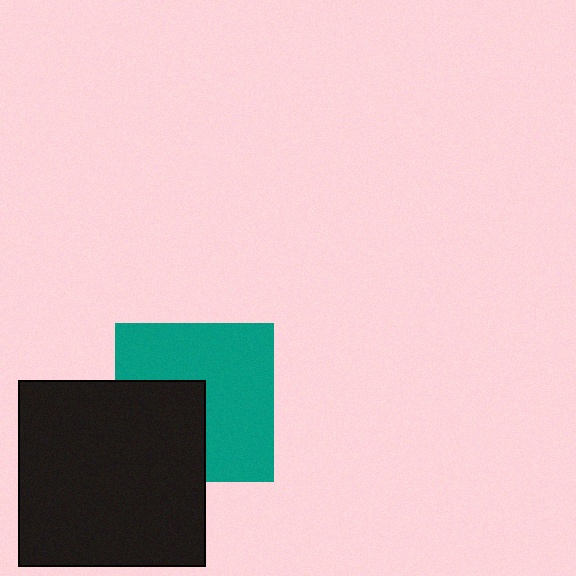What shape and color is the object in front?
The object in front is a black square.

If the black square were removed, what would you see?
You would see the complete teal square.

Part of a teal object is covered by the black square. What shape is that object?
It is a square.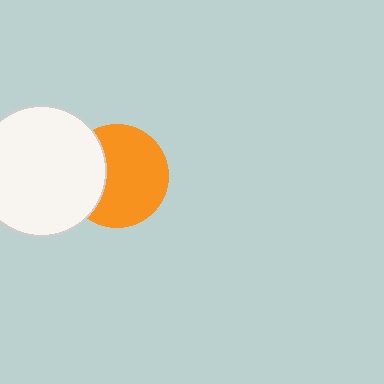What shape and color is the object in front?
The object in front is a white circle.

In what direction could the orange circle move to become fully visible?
The orange circle could move right. That would shift it out from behind the white circle entirely.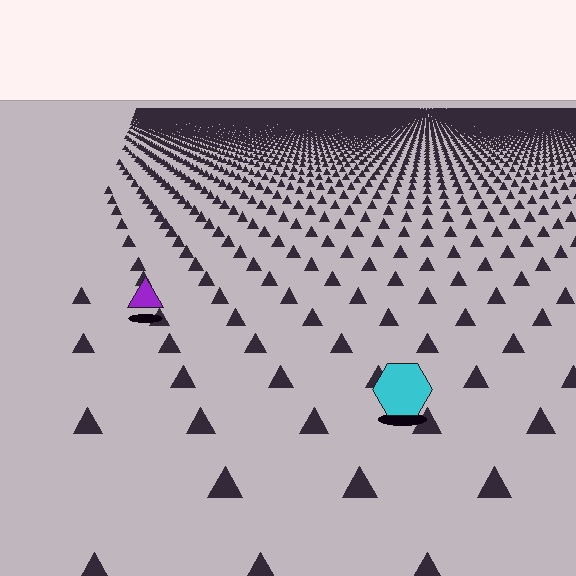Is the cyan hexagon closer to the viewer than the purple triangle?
Yes. The cyan hexagon is closer — you can tell from the texture gradient: the ground texture is coarser near it.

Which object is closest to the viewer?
The cyan hexagon is closest. The texture marks near it are larger and more spread out.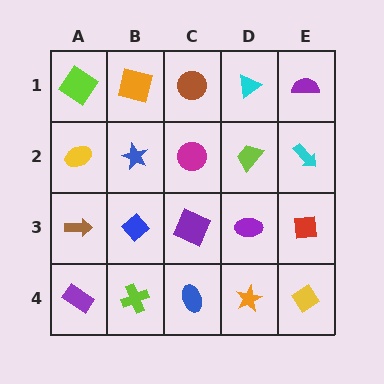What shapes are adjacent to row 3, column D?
A lime trapezoid (row 2, column D), an orange star (row 4, column D), a purple square (row 3, column C), a red square (row 3, column E).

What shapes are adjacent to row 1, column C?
A magenta circle (row 2, column C), an orange square (row 1, column B), a cyan triangle (row 1, column D).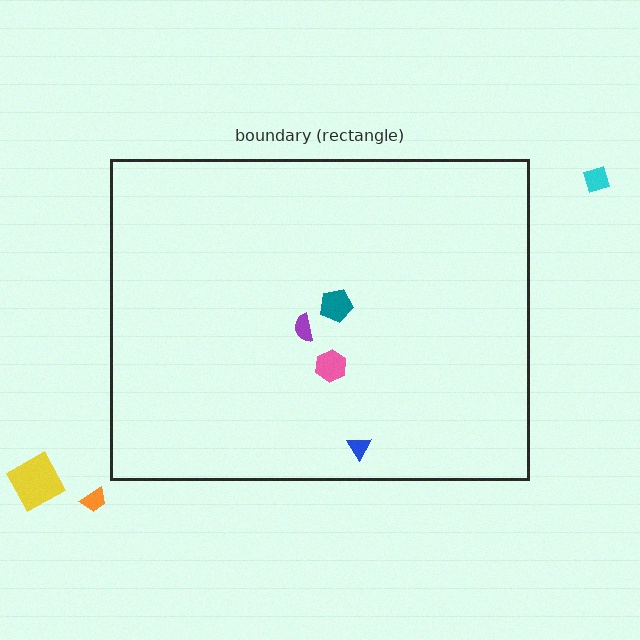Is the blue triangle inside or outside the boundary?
Inside.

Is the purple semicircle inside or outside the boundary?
Inside.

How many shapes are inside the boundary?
4 inside, 3 outside.